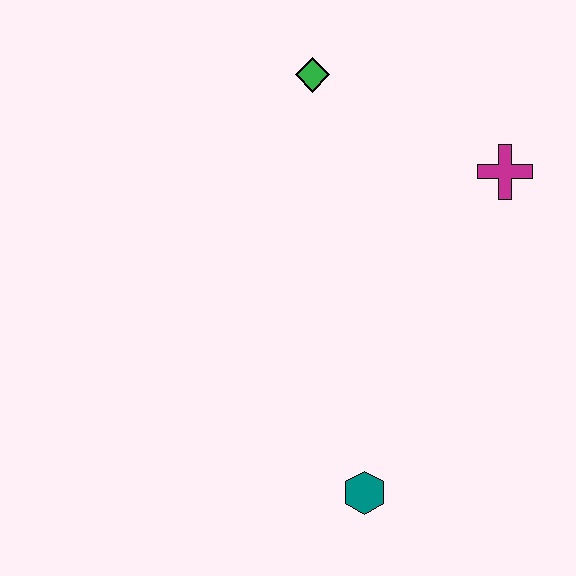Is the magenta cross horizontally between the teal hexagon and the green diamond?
No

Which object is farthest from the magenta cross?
The teal hexagon is farthest from the magenta cross.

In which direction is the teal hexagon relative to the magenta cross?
The teal hexagon is below the magenta cross.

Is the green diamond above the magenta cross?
Yes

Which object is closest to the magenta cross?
The green diamond is closest to the magenta cross.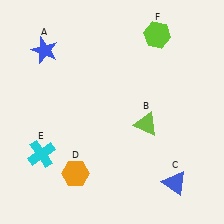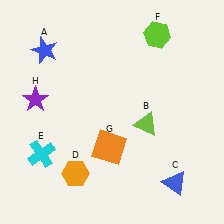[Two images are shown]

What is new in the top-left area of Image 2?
A purple star (H) was added in the top-left area of Image 2.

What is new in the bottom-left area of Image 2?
An orange square (G) was added in the bottom-left area of Image 2.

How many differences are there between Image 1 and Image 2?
There are 2 differences between the two images.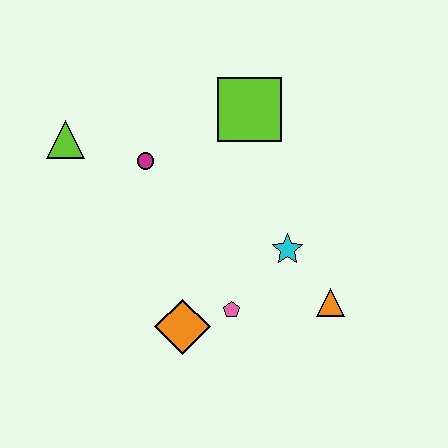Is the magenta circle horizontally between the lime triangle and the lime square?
Yes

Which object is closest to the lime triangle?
The magenta circle is closest to the lime triangle.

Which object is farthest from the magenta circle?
The orange triangle is farthest from the magenta circle.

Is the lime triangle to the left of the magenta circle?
Yes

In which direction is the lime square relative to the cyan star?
The lime square is above the cyan star.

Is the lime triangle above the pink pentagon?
Yes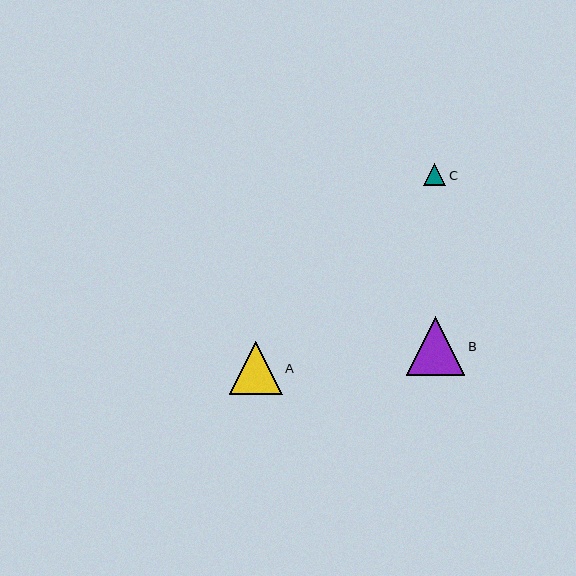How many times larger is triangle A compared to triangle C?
Triangle A is approximately 2.4 times the size of triangle C.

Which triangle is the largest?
Triangle B is the largest with a size of approximately 58 pixels.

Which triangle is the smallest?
Triangle C is the smallest with a size of approximately 22 pixels.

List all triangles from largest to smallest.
From largest to smallest: B, A, C.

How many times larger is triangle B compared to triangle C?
Triangle B is approximately 2.7 times the size of triangle C.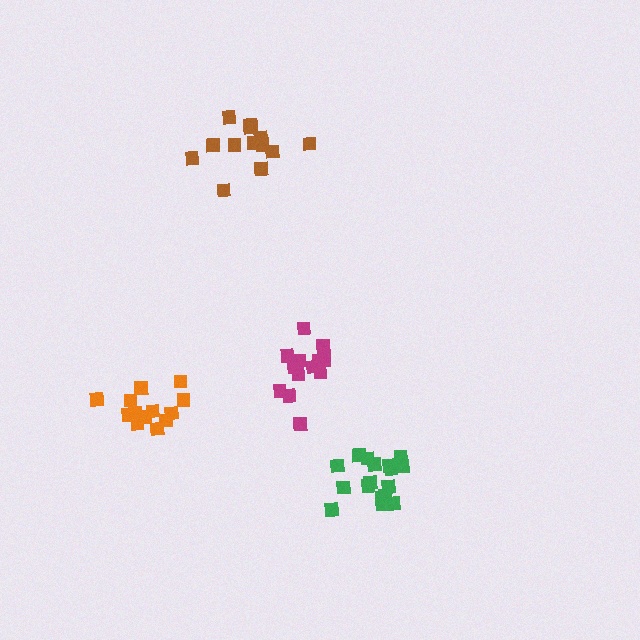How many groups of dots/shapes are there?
There are 4 groups.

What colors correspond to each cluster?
The clusters are colored: orange, green, brown, magenta.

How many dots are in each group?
Group 1: 14 dots, Group 2: 19 dots, Group 3: 14 dots, Group 4: 13 dots (60 total).